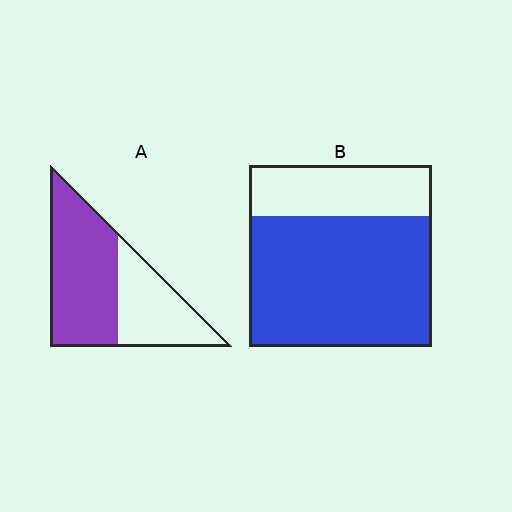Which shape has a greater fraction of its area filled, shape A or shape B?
Shape B.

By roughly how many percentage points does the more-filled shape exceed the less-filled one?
By roughly 10 percentage points (B over A).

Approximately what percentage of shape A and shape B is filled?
A is approximately 60% and B is approximately 70%.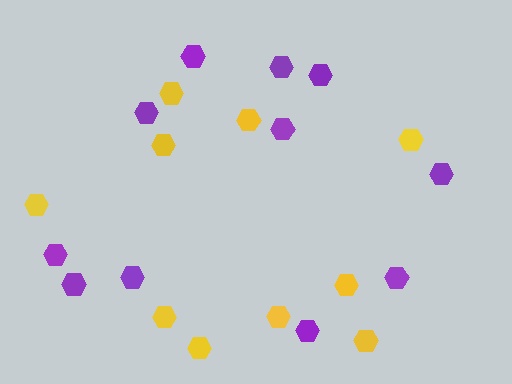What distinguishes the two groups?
There are 2 groups: one group of yellow hexagons (10) and one group of purple hexagons (11).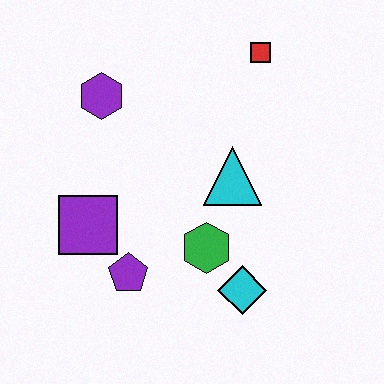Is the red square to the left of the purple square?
No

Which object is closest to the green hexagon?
The cyan diamond is closest to the green hexagon.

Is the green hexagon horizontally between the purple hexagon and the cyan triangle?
Yes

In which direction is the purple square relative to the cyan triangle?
The purple square is to the left of the cyan triangle.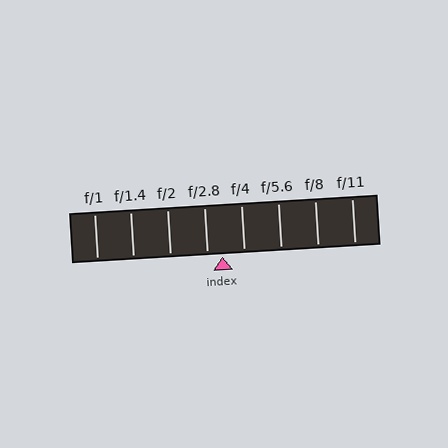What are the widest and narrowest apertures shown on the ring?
The widest aperture shown is f/1 and the narrowest is f/11.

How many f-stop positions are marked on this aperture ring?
There are 8 f-stop positions marked.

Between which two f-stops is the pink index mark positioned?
The index mark is between f/2.8 and f/4.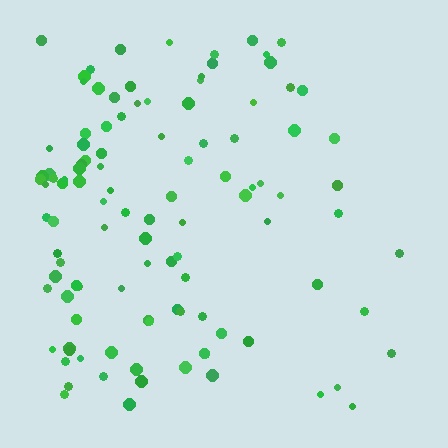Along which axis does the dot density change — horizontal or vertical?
Horizontal.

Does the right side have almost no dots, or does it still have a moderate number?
Still a moderate number, just noticeably fewer than the left.